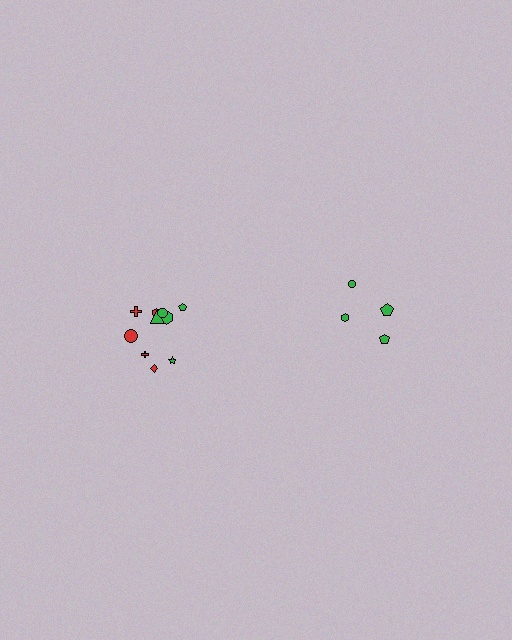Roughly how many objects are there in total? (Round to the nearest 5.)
Roughly 15 objects in total.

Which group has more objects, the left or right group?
The left group.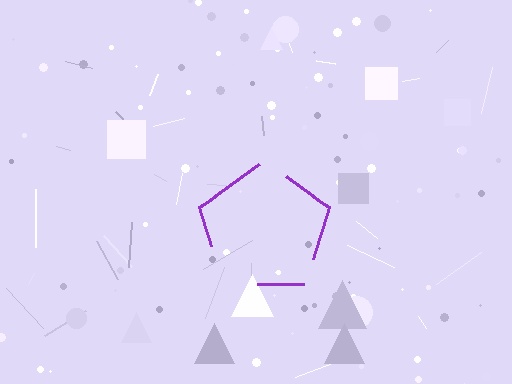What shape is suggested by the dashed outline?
The dashed outline suggests a pentagon.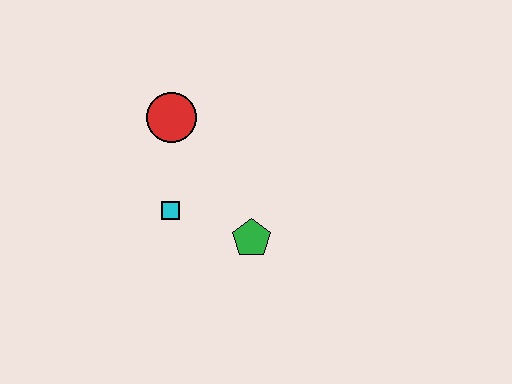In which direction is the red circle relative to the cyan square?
The red circle is above the cyan square.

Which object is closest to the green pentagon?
The cyan square is closest to the green pentagon.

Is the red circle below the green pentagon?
No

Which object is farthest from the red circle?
The green pentagon is farthest from the red circle.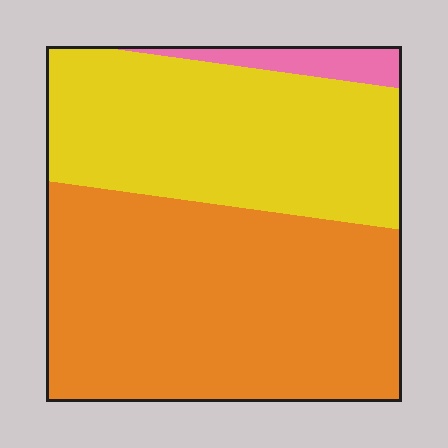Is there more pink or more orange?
Orange.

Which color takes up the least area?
Pink, at roughly 5%.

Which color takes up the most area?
Orange, at roughly 55%.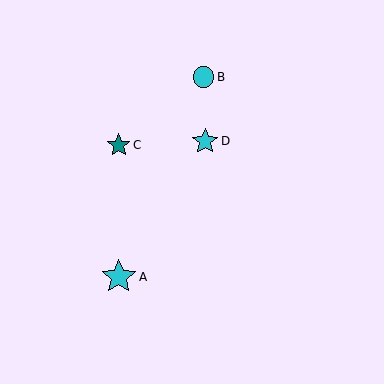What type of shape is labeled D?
Shape D is a cyan star.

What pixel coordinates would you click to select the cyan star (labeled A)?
Click at (119, 277) to select the cyan star A.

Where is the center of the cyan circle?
The center of the cyan circle is at (204, 77).